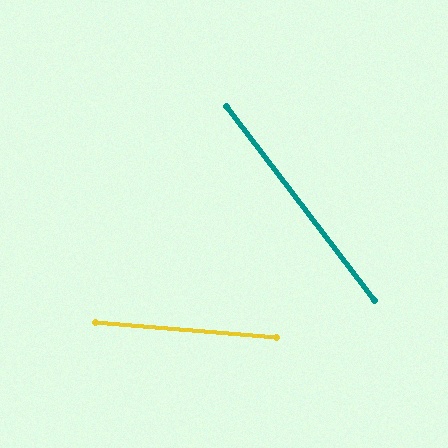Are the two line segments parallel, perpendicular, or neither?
Neither parallel nor perpendicular — they differ by about 48°.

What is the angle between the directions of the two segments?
Approximately 48 degrees.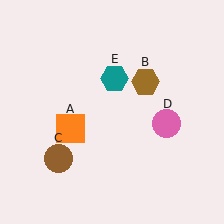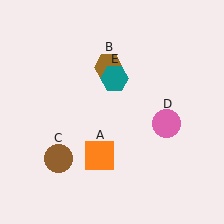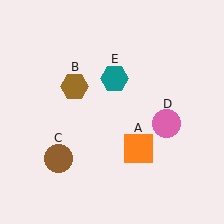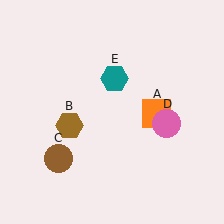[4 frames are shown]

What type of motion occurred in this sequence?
The orange square (object A), brown hexagon (object B) rotated counterclockwise around the center of the scene.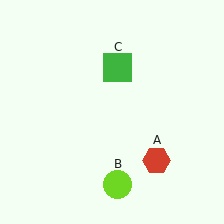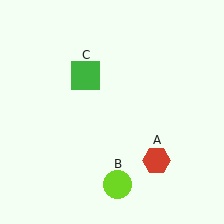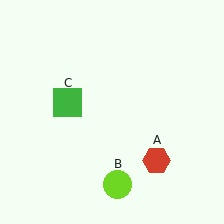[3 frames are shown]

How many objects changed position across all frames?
1 object changed position: green square (object C).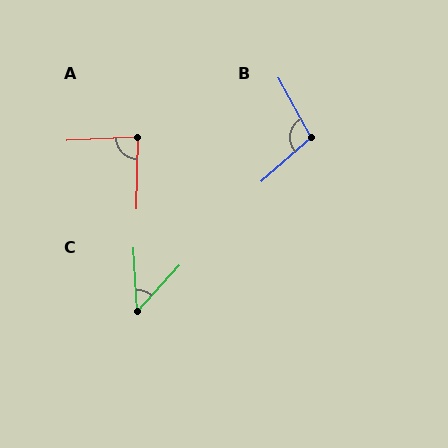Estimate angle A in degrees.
Approximately 87 degrees.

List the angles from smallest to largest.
C (46°), A (87°), B (103°).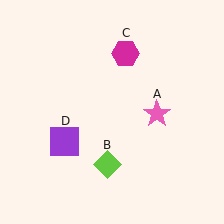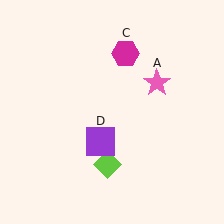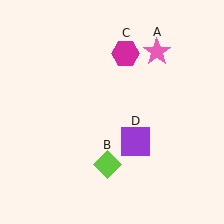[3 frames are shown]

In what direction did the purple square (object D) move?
The purple square (object D) moved right.